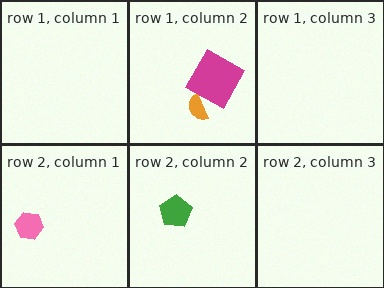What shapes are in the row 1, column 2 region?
The orange semicircle, the magenta square.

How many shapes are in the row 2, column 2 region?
1.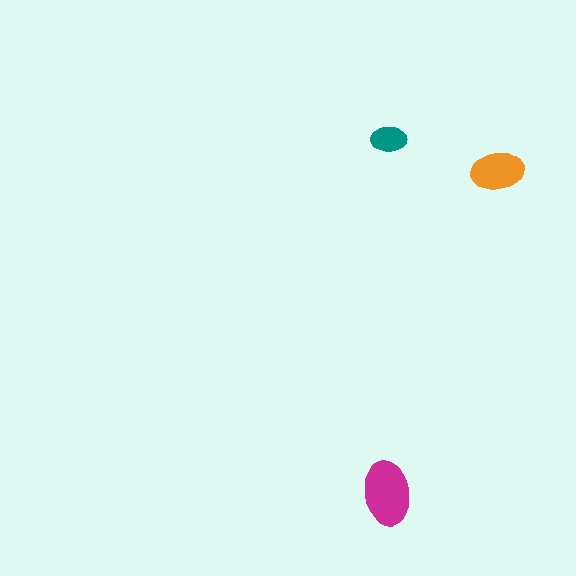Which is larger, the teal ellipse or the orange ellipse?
The orange one.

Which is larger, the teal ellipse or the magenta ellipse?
The magenta one.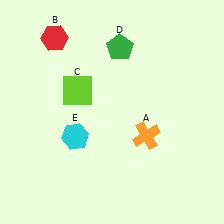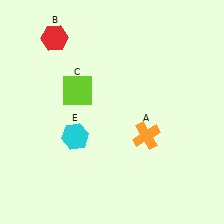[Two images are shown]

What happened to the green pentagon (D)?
The green pentagon (D) was removed in Image 2. It was in the top-right area of Image 1.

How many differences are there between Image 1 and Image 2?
There is 1 difference between the two images.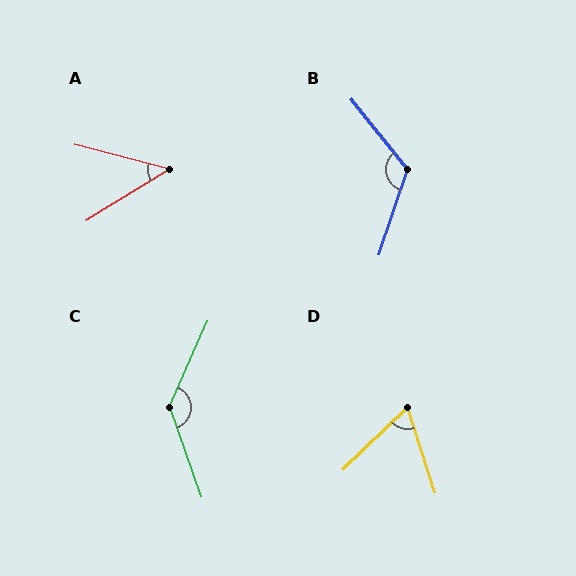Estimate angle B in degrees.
Approximately 123 degrees.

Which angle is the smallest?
A, at approximately 46 degrees.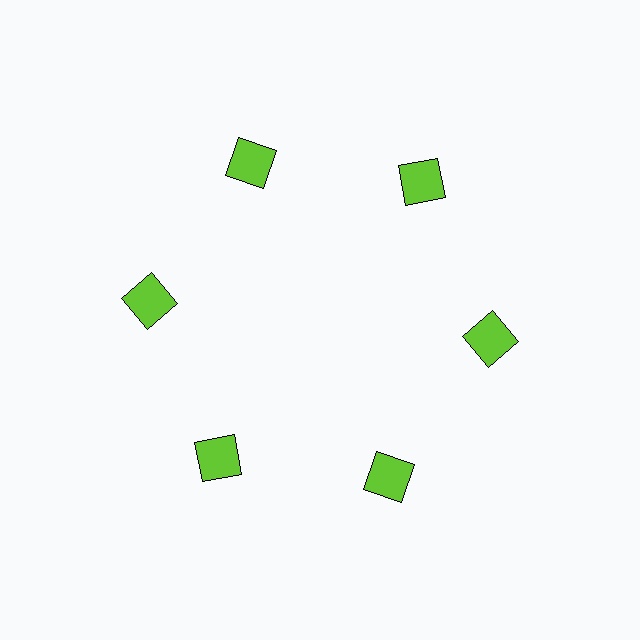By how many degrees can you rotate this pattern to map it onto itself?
The pattern maps onto itself every 60 degrees of rotation.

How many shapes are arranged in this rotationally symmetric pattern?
There are 6 shapes, arranged in 6 groups of 1.